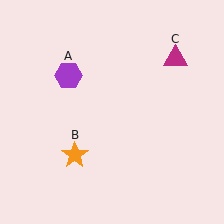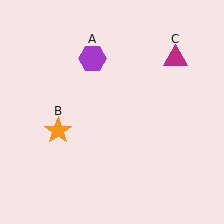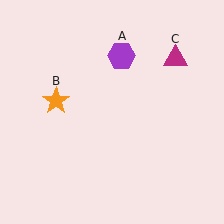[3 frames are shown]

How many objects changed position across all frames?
2 objects changed position: purple hexagon (object A), orange star (object B).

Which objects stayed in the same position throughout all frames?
Magenta triangle (object C) remained stationary.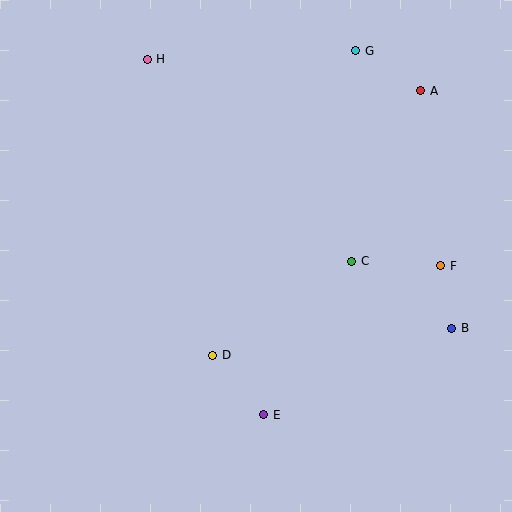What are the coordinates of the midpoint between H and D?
The midpoint between H and D is at (180, 207).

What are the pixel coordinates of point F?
Point F is at (441, 266).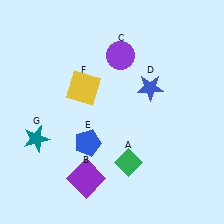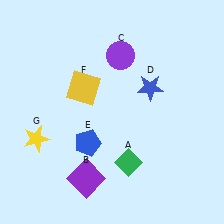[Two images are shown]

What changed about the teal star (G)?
In Image 1, G is teal. In Image 2, it changed to yellow.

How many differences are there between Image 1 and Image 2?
There is 1 difference between the two images.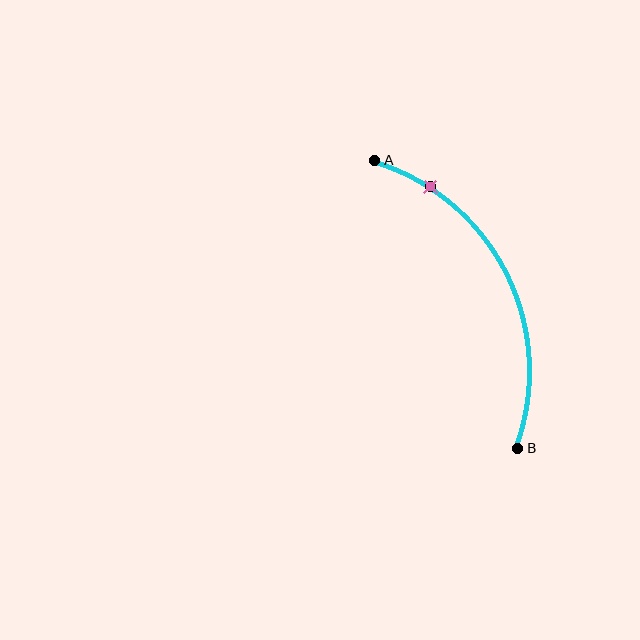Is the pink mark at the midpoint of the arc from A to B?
No. The pink mark lies on the arc but is closer to endpoint A. The arc midpoint would be at the point on the curve equidistant along the arc from both A and B.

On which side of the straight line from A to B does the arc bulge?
The arc bulges to the right of the straight line connecting A and B.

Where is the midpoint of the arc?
The arc midpoint is the point on the curve farthest from the straight line joining A and B. It sits to the right of that line.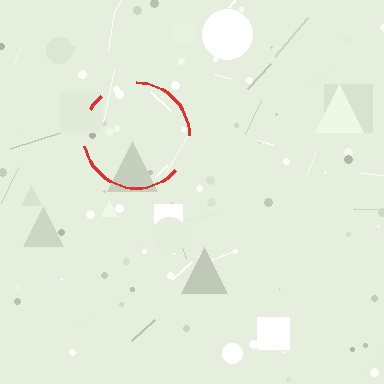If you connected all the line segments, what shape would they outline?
They would outline a circle.